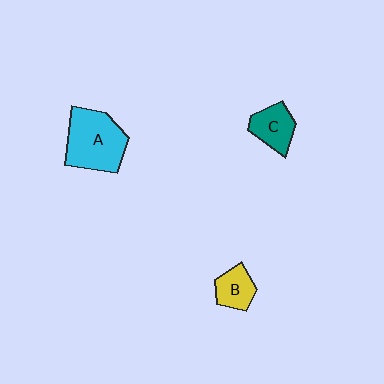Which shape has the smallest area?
Shape B (yellow).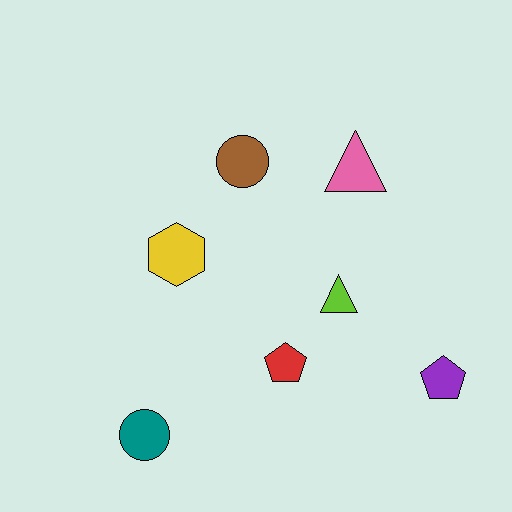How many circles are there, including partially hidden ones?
There are 2 circles.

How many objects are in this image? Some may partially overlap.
There are 7 objects.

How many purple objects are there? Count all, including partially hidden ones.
There is 1 purple object.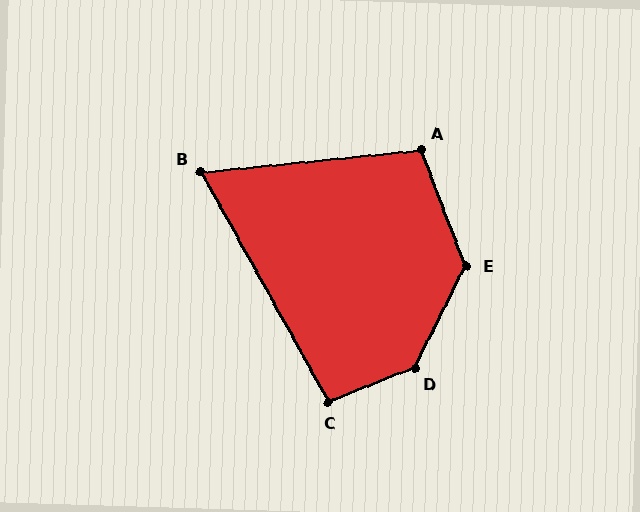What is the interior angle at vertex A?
Approximately 105 degrees (obtuse).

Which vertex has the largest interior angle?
D, at approximately 139 degrees.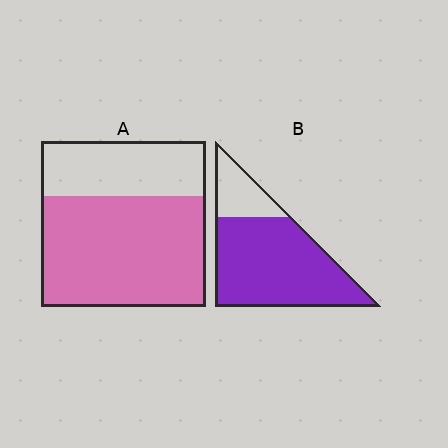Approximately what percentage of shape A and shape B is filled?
A is approximately 65% and B is approximately 80%.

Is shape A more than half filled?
Yes.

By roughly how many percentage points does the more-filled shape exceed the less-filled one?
By roughly 10 percentage points (B over A).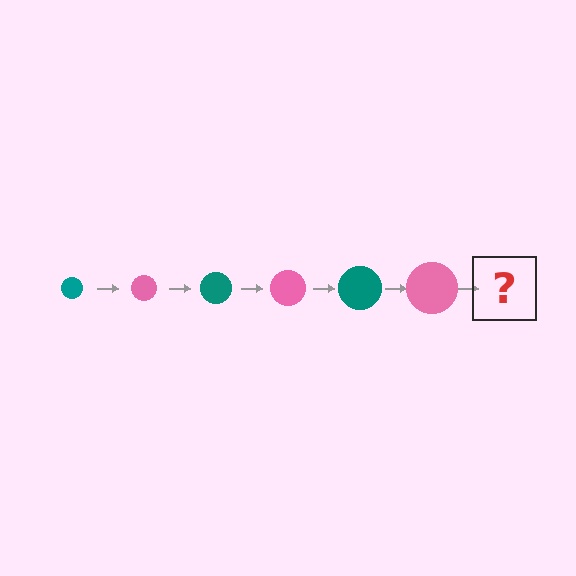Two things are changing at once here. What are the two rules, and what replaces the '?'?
The two rules are that the circle grows larger each step and the color cycles through teal and pink. The '?' should be a teal circle, larger than the previous one.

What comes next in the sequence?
The next element should be a teal circle, larger than the previous one.